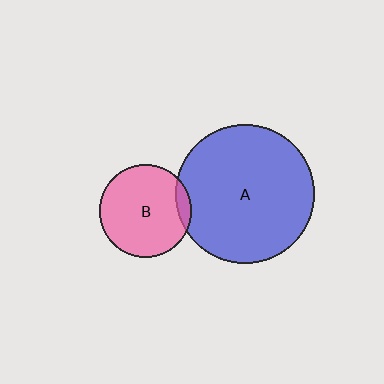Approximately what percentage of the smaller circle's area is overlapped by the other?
Approximately 10%.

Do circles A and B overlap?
Yes.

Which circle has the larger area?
Circle A (blue).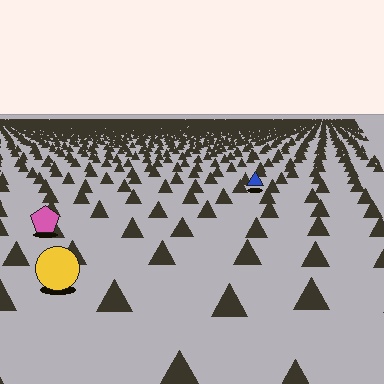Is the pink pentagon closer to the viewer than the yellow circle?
No. The yellow circle is closer — you can tell from the texture gradient: the ground texture is coarser near it.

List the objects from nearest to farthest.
From nearest to farthest: the yellow circle, the pink pentagon, the blue triangle.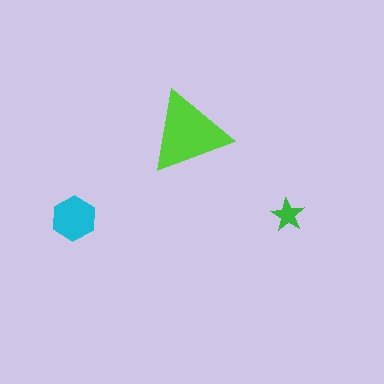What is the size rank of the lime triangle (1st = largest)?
1st.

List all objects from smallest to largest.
The green star, the cyan hexagon, the lime triangle.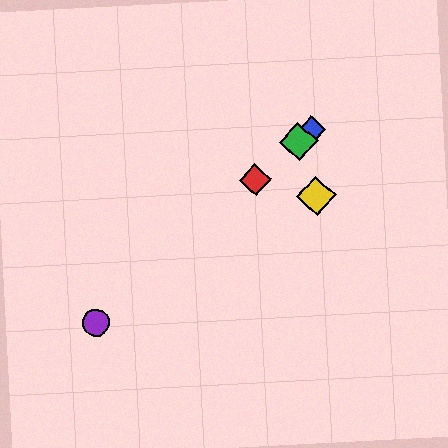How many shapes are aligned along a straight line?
4 shapes (the red diamond, the blue diamond, the green diamond, the purple circle) are aligned along a straight line.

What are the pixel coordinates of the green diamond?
The green diamond is at (299, 141).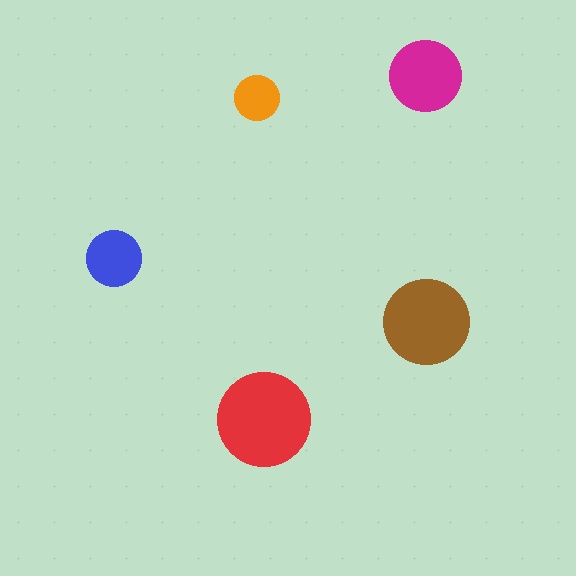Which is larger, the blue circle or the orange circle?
The blue one.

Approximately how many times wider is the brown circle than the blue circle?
About 1.5 times wider.